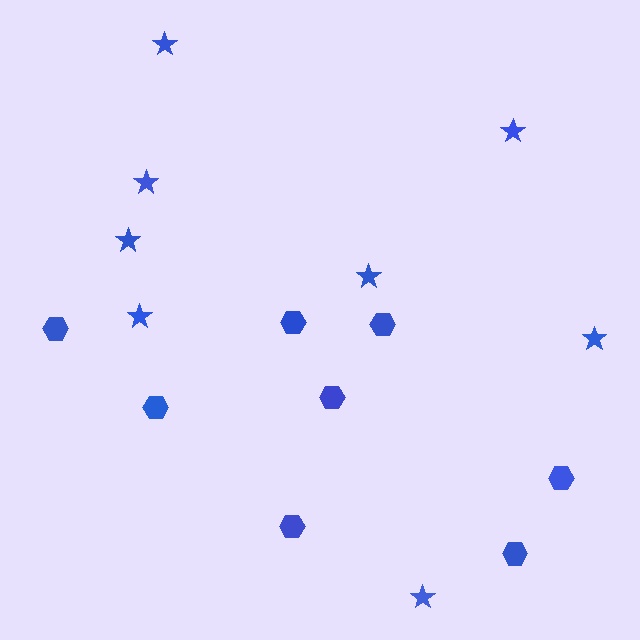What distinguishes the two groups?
There are 2 groups: one group of hexagons (8) and one group of stars (8).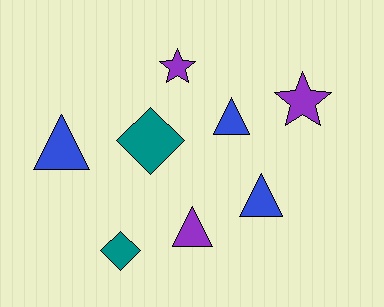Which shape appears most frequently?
Triangle, with 4 objects.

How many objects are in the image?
There are 8 objects.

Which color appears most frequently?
Purple, with 3 objects.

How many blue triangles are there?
There are 3 blue triangles.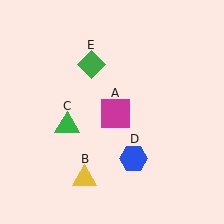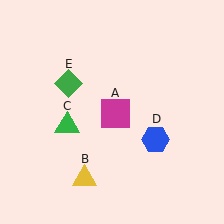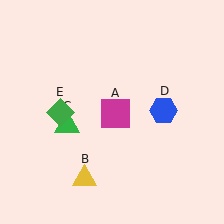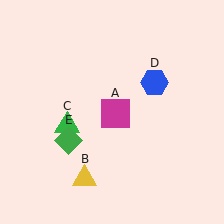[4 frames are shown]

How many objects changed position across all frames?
2 objects changed position: blue hexagon (object D), green diamond (object E).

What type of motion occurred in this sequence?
The blue hexagon (object D), green diamond (object E) rotated counterclockwise around the center of the scene.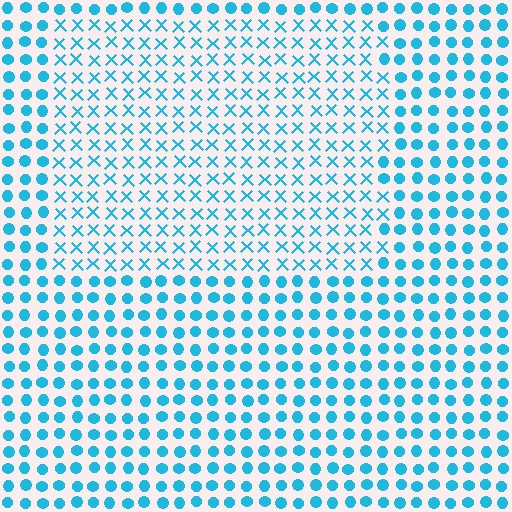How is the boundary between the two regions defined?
The boundary is defined by a change in element shape: X marks inside vs. circles outside. All elements share the same color and spacing.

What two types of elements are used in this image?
The image uses X marks inside the rectangle region and circles outside it.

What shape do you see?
I see a rectangle.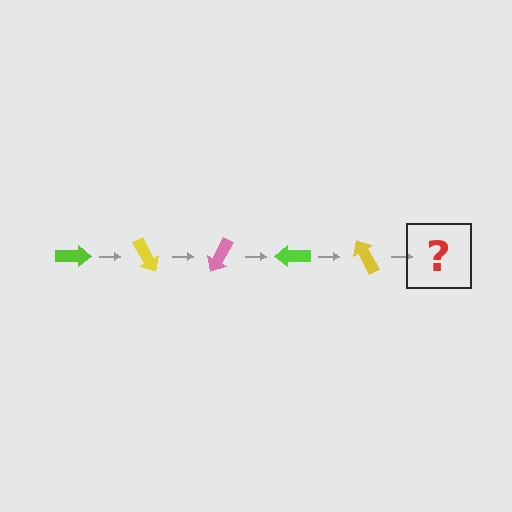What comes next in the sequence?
The next element should be a pink arrow, rotated 300 degrees from the start.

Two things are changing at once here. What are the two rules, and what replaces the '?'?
The two rules are that it rotates 60 degrees each step and the color cycles through lime, yellow, and pink. The '?' should be a pink arrow, rotated 300 degrees from the start.